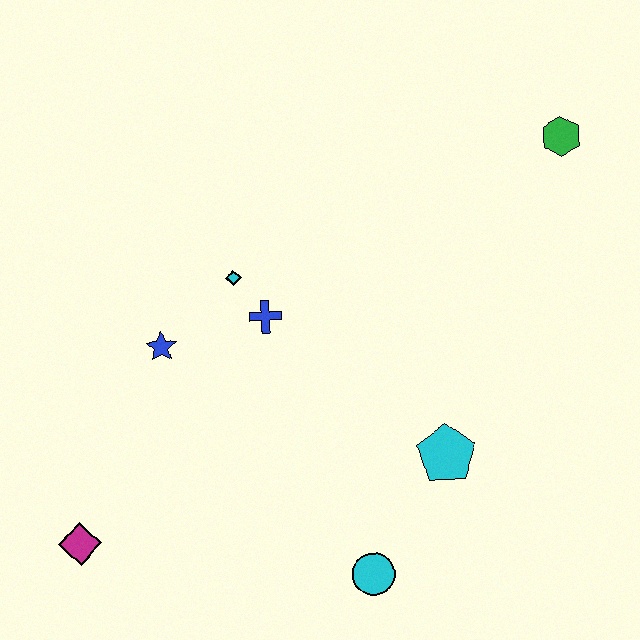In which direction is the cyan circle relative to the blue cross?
The cyan circle is below the blue cross.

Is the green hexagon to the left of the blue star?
No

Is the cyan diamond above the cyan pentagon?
Yes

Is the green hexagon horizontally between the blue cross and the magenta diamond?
No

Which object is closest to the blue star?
The cyan diamond is closest to the blue star.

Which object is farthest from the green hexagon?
The magenta diamond is farthest from the green hexagon.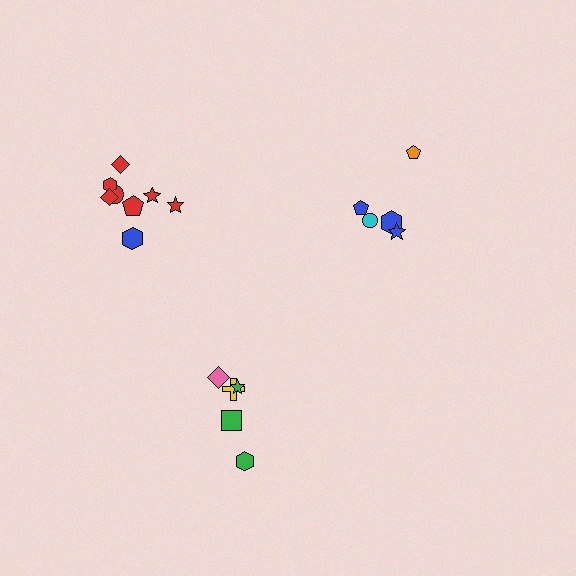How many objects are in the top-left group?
There are 8 objects.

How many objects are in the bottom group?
There are 5 objects.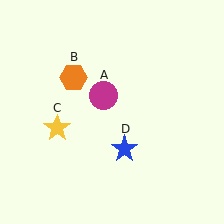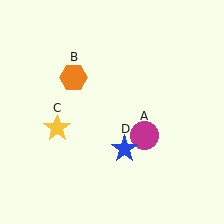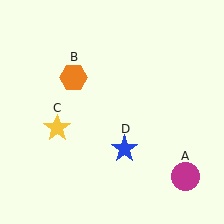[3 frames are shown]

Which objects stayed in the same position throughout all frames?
Orange hexagon (object B) and yellow star (object C) and blue star (object D) remained stationary.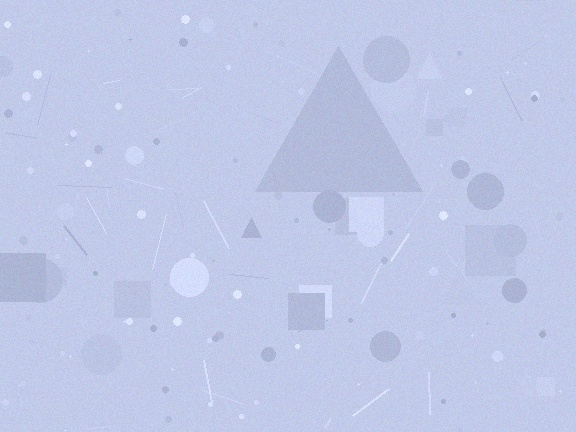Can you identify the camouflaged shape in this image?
The camouflaged shape is a triangle.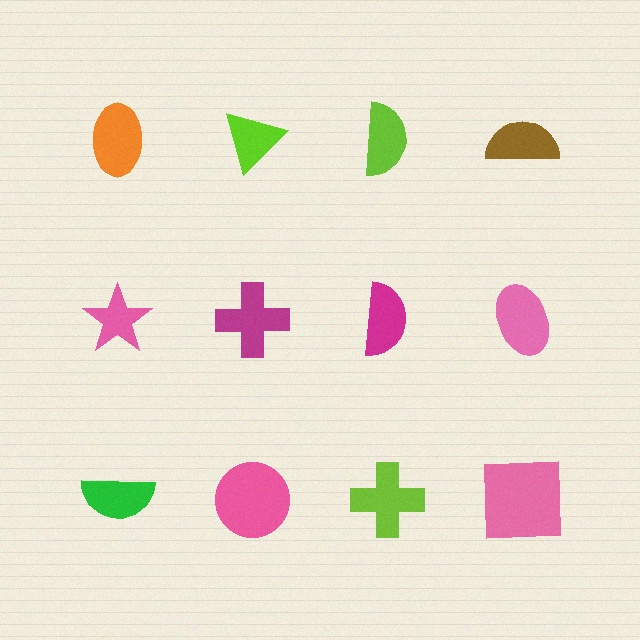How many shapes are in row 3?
4 shapes.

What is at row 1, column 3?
A lime semicircle.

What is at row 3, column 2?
A pink circle.